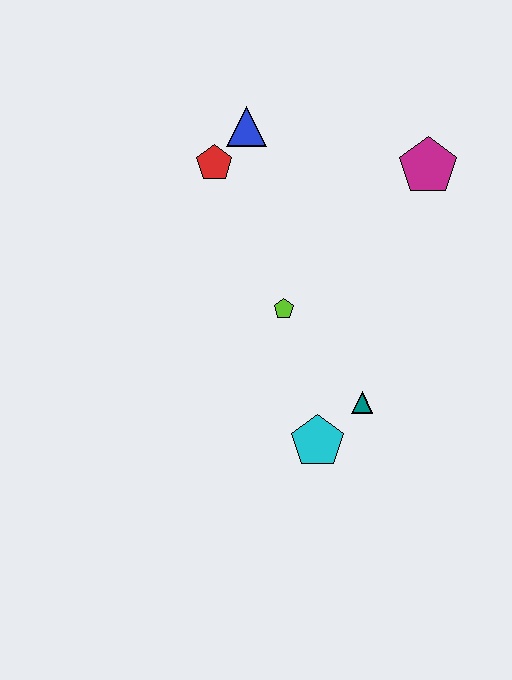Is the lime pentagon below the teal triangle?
No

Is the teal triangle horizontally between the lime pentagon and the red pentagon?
No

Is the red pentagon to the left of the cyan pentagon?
Yes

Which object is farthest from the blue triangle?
The cyan pentagon is farthest from the blue triangle.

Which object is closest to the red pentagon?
The blue triangle is closest to the red pentagon.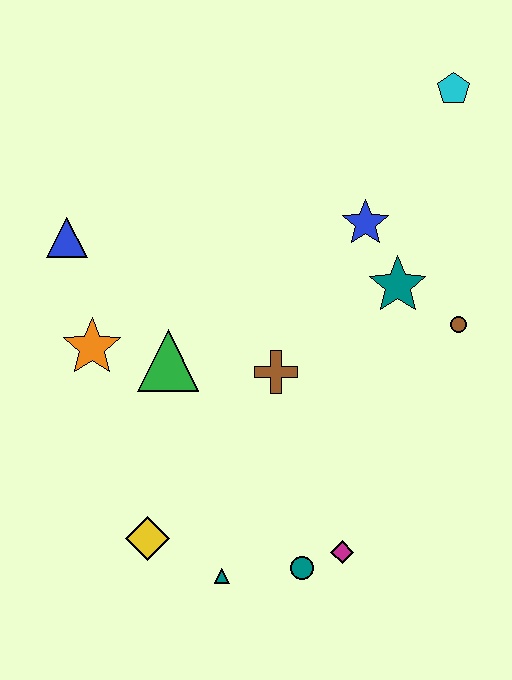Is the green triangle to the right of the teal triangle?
No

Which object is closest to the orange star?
The green triangle is closest to the orange star.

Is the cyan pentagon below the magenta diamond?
No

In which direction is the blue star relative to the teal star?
The blue star is above the teal star.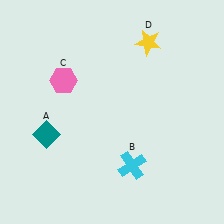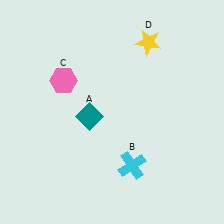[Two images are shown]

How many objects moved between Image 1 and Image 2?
1 object moved between the two images.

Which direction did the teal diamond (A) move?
The teal diamond (A) moved right.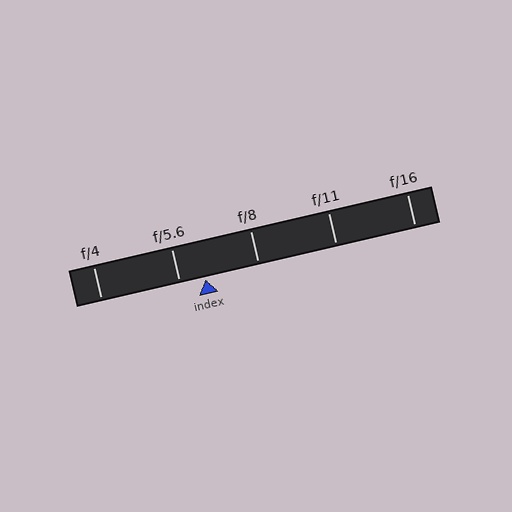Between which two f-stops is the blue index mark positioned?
The index mark is between f/5.6 and f/8.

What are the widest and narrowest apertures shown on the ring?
The widest aperture shown is f/4 and the narrowest is f/16.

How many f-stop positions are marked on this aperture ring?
There are 5 f-stop positions marked.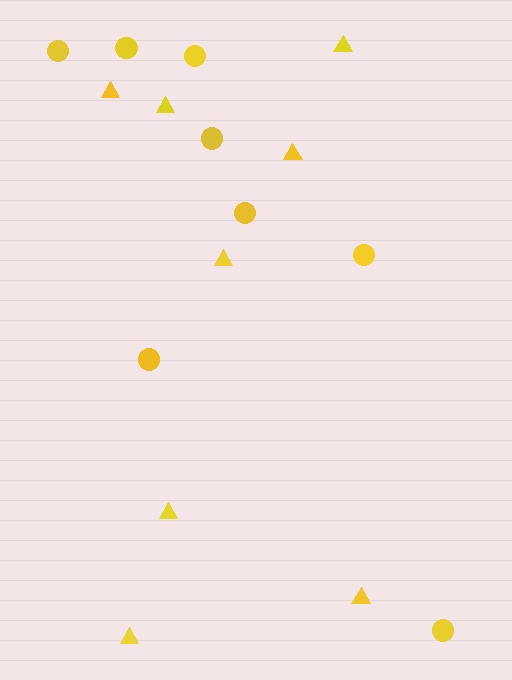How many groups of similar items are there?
There are 2 groups: one group of circles (8) and one group of triangles (8).